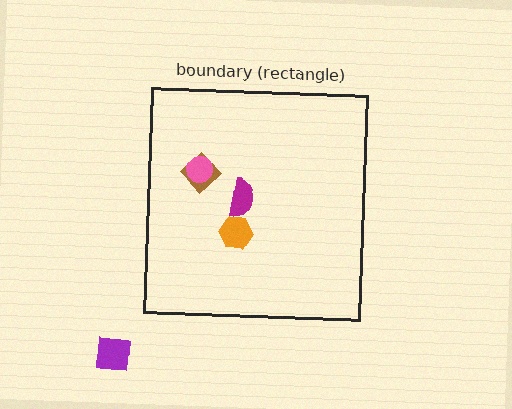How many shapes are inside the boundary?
4 inside, 1 outside.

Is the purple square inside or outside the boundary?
Outside.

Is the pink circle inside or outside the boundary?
Inside.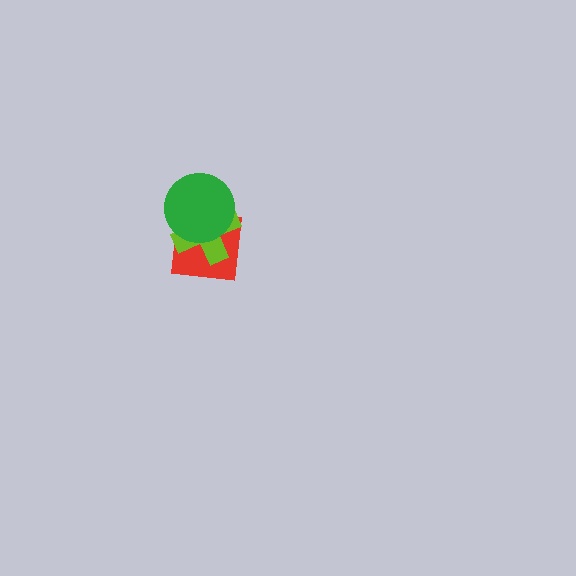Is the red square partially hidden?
Yes, it is partially covered by another shape.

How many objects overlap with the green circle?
2 objects overlap with the green circle.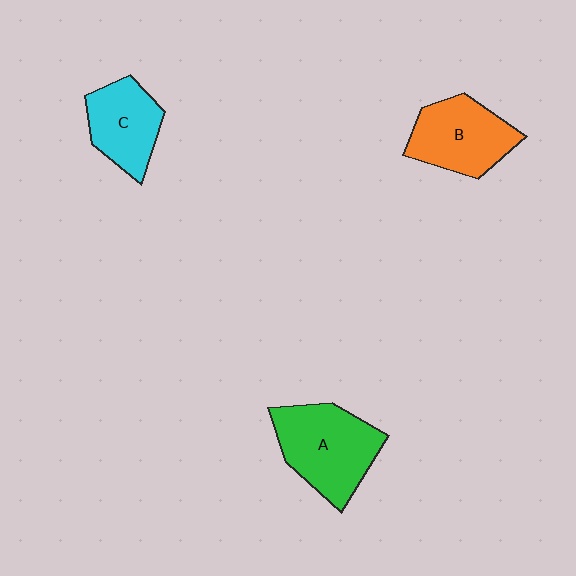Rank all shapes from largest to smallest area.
From largest to smallest: A (green), B (orange), C (cyan).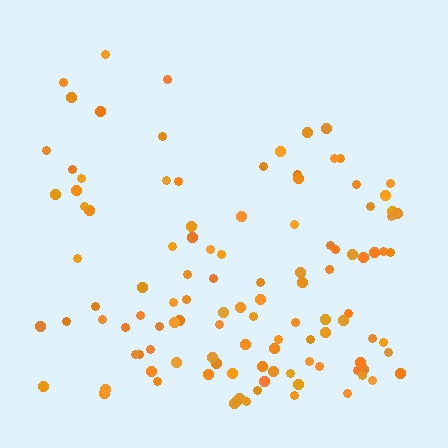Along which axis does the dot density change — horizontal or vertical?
Vertical.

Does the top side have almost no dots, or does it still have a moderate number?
Still a moderate number, just noticeably fewer than the bottom.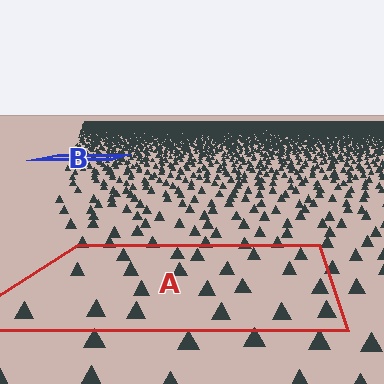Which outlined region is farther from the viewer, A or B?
Region B is farther from the viewer — the texture elements inside it appear smaller and more densely packed.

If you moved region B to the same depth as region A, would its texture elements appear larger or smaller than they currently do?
They would appear larger. At a closer depth, the same texture elements are projected at a bigger on-screen size.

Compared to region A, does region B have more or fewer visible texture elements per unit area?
Region B has more texture elements per unit area — they are packed more densely because it is farther away.